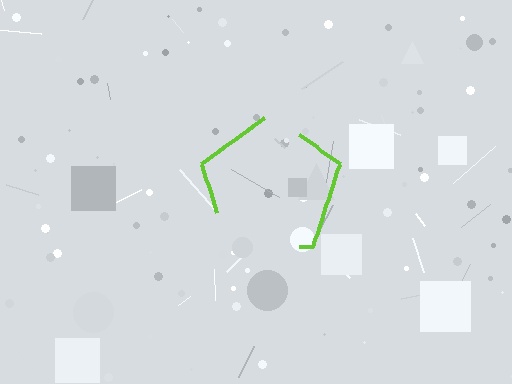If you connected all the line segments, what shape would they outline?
They would outline a pentagon.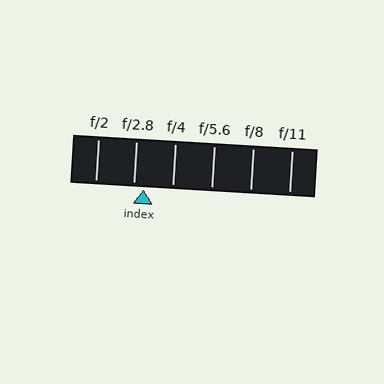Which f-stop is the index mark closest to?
The index mark is closest to f/2.8.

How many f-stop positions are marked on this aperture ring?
There are 6 f-stop positions marked.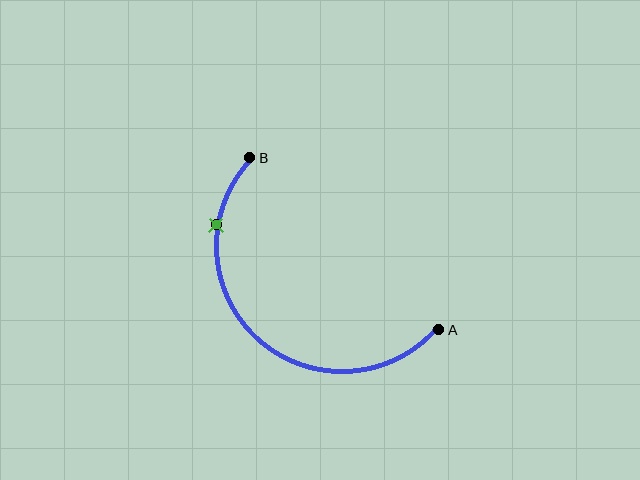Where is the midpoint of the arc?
The arc midpoint is the point on the curve farthest from the straight line joining A and B. It sits below and to the left of that line.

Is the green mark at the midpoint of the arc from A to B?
No. The green mark lies on the arc but is closer to endpoint B. The arc midpoint would be at the point on the curve equidistant along the arc from both A and B.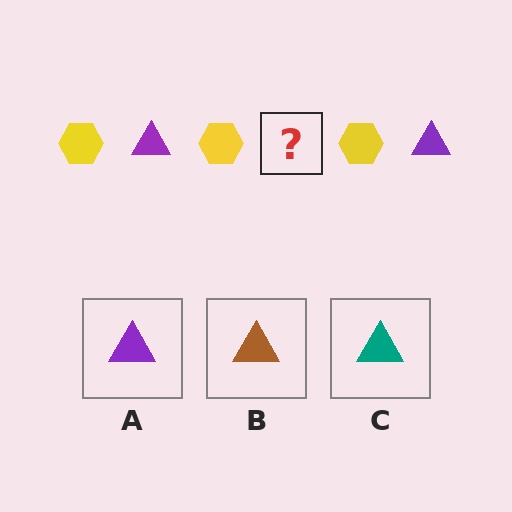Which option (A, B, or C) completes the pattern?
A.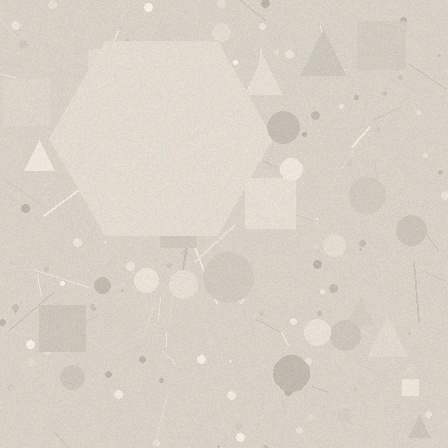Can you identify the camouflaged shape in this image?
The camouflaged shape is a hexagon.